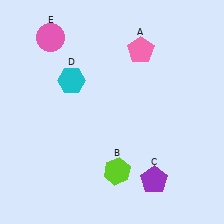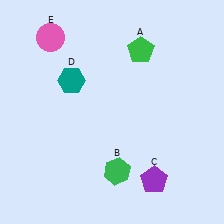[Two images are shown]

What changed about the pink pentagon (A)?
In Image 1, A is pink. In Image 2, it changed to green.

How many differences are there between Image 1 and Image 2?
There are 3 differences between the two images.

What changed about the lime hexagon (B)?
In Image 1, B is lime. In Image 2, it changed to green.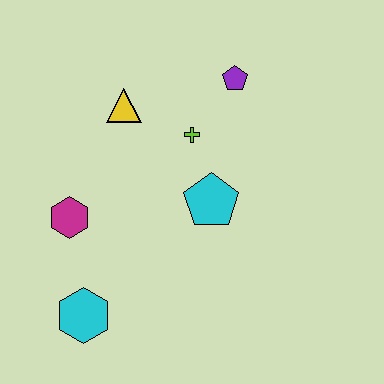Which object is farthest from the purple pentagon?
The cyan hexagon is farthest from the purple pentagon.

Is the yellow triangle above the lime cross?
Yes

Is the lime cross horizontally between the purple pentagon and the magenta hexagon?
Yes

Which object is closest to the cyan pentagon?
The lime cross is closest to the cyan pentagon.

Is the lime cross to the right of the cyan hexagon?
Yes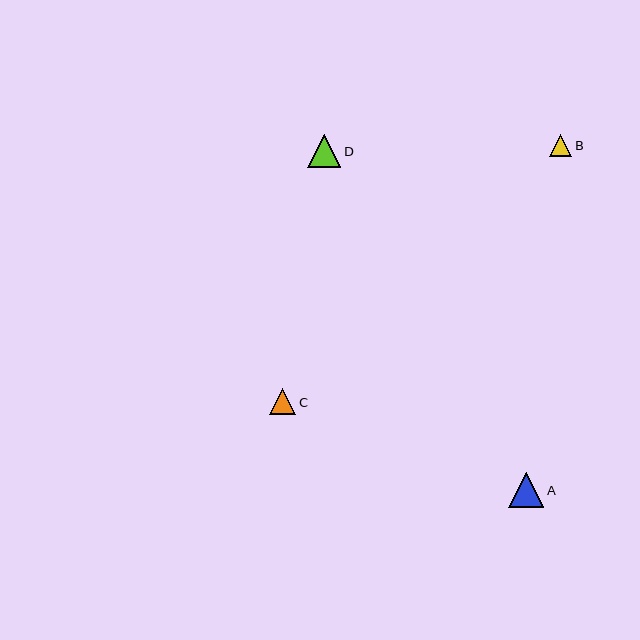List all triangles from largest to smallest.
From largest to smallest: A, D, C, B.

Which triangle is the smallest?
Triangle B is the smallest with a size of approximately 22 pixels.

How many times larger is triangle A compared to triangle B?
Triangle A is approximately 1.6 times the size of triangle B.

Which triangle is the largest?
Triangle A is the largest with a size of approximately 35 pixels.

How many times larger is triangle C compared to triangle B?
Triangle C is approximately 1.2 times the size of triangle B.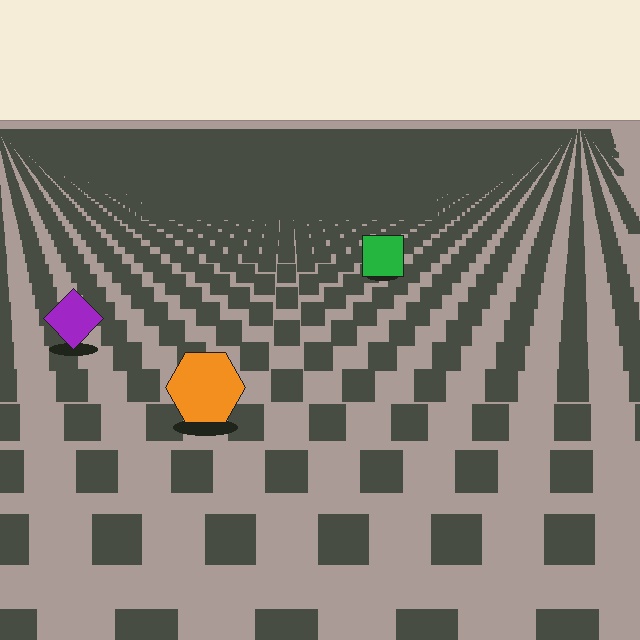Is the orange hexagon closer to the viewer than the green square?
Yes. The orange hexagon is closer — you can tell from the texture gradient: the ground texture is coarser near it.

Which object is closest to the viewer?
The orange hexagon is closest. The texture marks near it are larger and more spread out.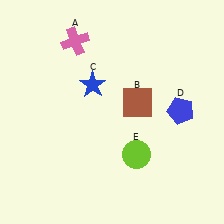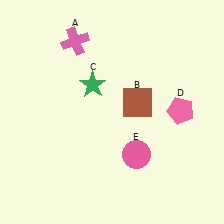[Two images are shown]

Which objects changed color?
C changed from blue to green. D changed from blue to pink. E changed from lime to pink.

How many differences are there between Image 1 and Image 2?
There are 3 differences between the two images.